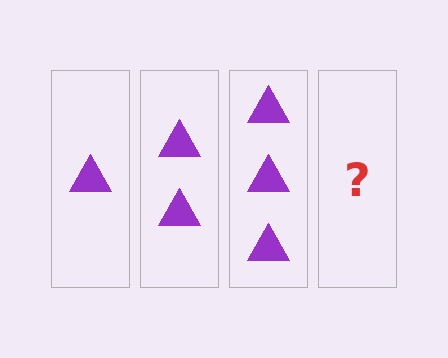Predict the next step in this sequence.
The next step is 4 triangles.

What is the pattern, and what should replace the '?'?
The pattern is that each step adds one more triangle. The '?' should be 4 triangles.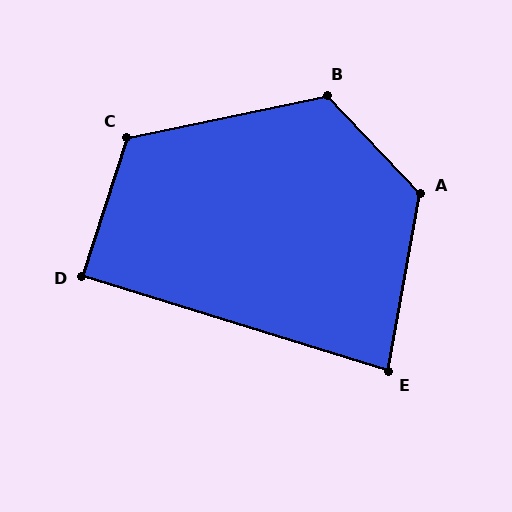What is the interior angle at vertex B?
Approximately 122 degrees (obtuse).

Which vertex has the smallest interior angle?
E, at approximately 83 degrees.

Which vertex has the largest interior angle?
A, at approximately 126 degrees.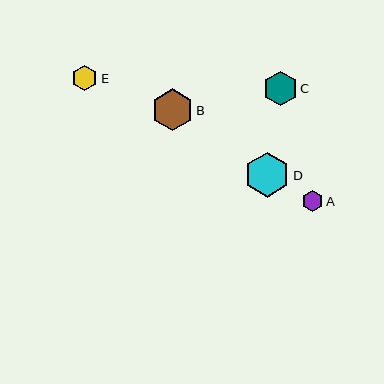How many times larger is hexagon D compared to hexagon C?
Hexagon D is approximately 1.3 times the size of hexagon C.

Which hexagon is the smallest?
Hexagon A is the smallest with a size of approximately 21 pixels.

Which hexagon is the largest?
Hexagon D is the largest with a size of approximately 45 pixels.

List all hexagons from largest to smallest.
From largest to smallest: D, B, C, E, A.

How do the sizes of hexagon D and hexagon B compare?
Hexagon D and hexagon B are approximately the same size.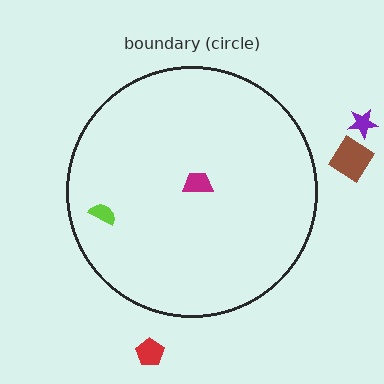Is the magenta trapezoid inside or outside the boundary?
Inside.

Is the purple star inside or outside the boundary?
Outside.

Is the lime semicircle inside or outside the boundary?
Inside.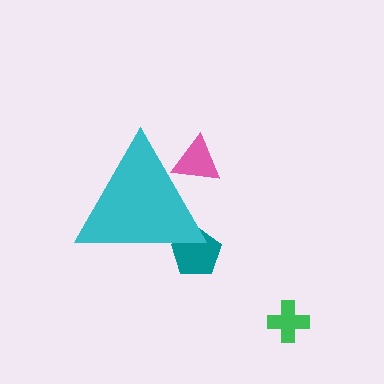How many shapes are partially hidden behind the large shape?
2 shapes are partially hidden.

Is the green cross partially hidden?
No, the green cross is fully visible.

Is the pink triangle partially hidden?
Yes, the pink triangle is partially hidden behind the cyan triangle.